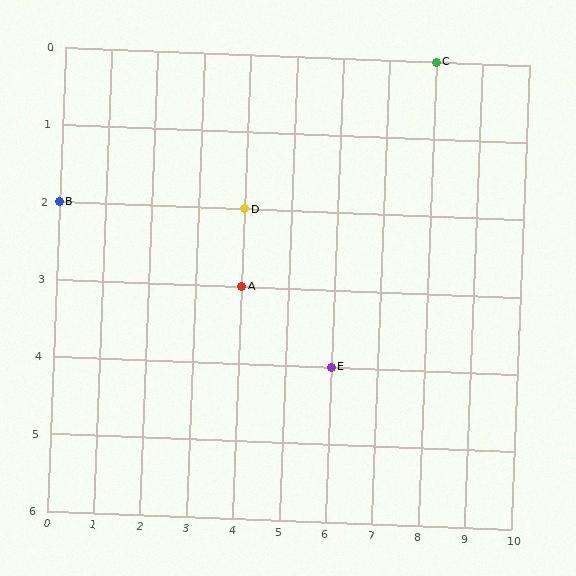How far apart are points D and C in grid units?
Points D and C are 4 columns and 2 rows apart (about 4.5 grid units diagonally).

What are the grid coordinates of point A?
Point A is at grid coordinates (4, 3).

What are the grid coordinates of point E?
Point E is at grid coordinates (6, 4).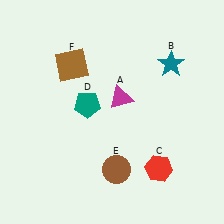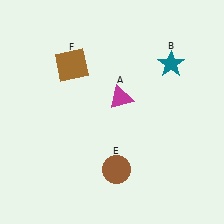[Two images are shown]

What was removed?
The red hexagon (C), the teal pentagon (D) were removed in Image 2.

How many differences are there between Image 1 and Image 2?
There are 2 differences between the two images.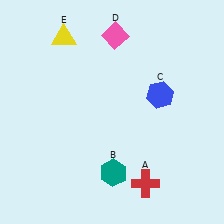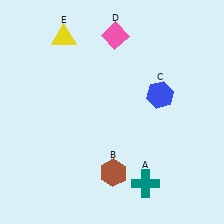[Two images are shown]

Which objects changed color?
A changed from red to teal. B changed from teal to brown.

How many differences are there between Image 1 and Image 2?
There are 2 differences between the two images.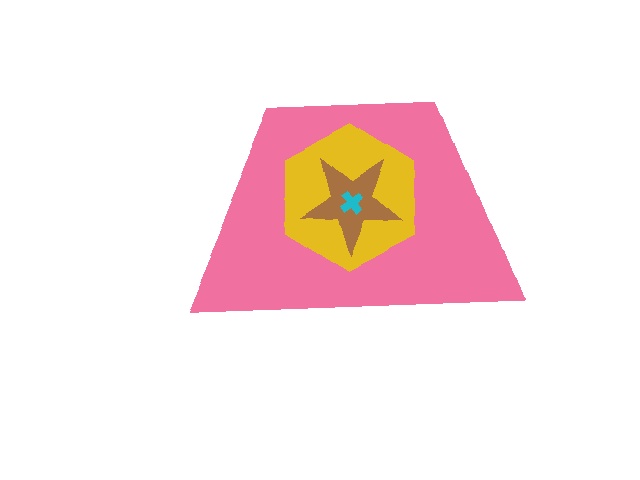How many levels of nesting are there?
4.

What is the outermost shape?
The pink trapezoid.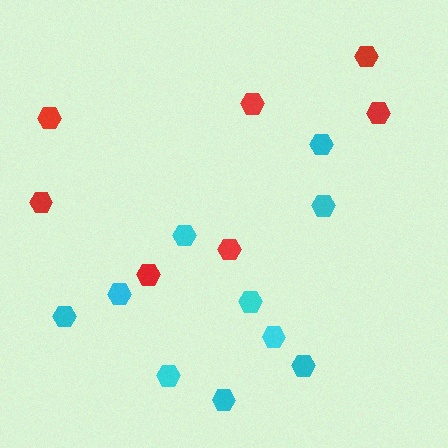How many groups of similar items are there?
There are 2 groups: one group of cyan hexagons (10) and one group of red hexagons (7).